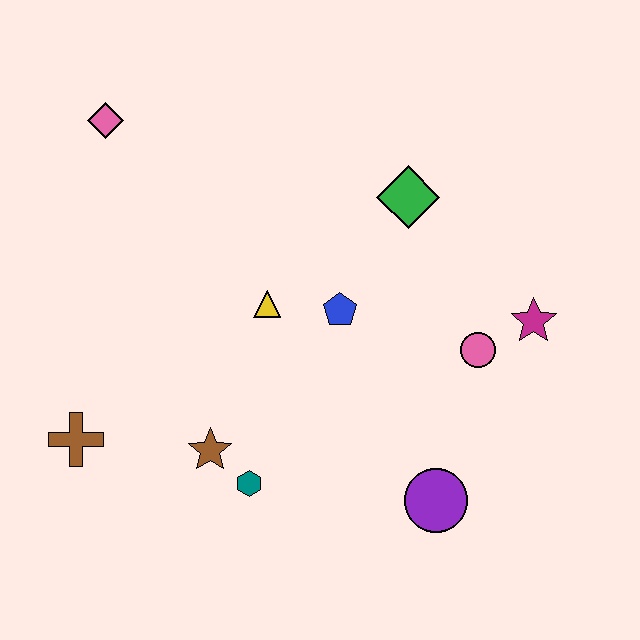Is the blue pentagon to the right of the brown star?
Yes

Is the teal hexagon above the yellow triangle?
No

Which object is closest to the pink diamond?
The yellow triangle is closest to the pink diamond.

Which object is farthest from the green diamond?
The brown cross is farthest from the green diamond.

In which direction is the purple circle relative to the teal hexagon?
The purple circle is to the right of the teal hexagon.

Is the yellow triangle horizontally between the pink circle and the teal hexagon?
Yes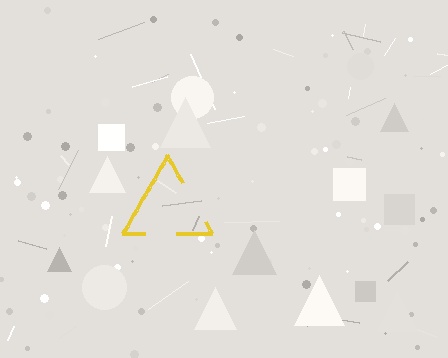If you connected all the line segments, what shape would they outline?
They would outline a triangle.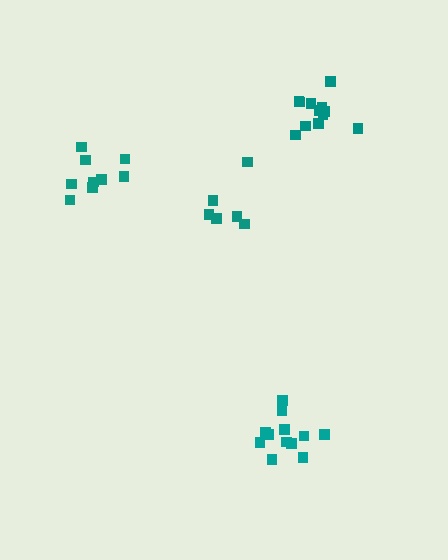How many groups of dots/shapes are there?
There are 4 groups.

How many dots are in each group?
Group 1: 12 dots, Group 2: 12 dots, Group 3: 6 dots, Group 4: 9 dots (39 total).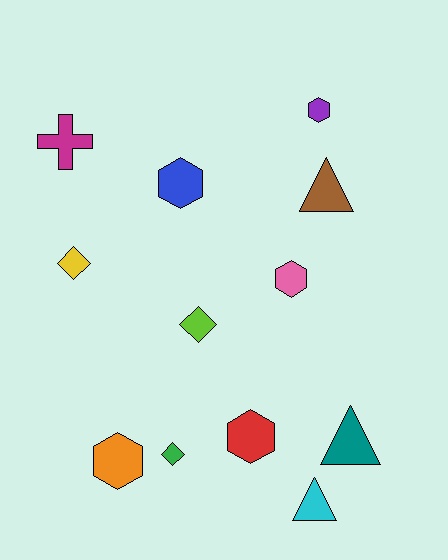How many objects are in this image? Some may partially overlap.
There are 12 objects.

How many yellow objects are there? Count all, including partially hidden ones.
There is 1 yellow object.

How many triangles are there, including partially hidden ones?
There are 3 triangles.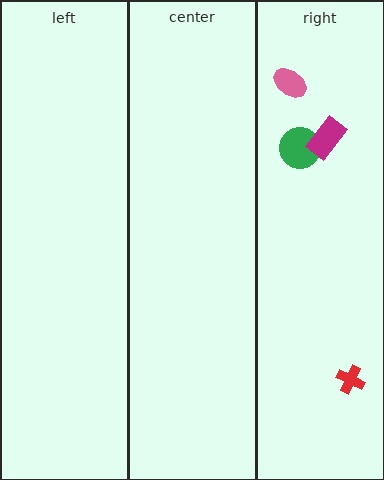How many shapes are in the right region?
4.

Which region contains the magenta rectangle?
The right region.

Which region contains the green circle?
The right region.